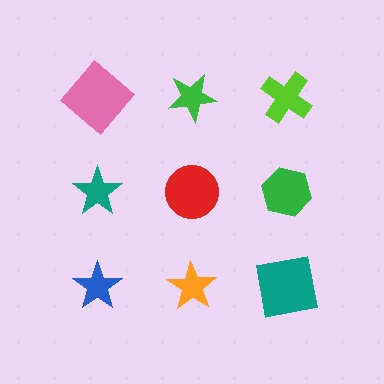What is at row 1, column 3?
A lime cross.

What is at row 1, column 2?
A green star.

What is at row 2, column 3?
A green hexagon.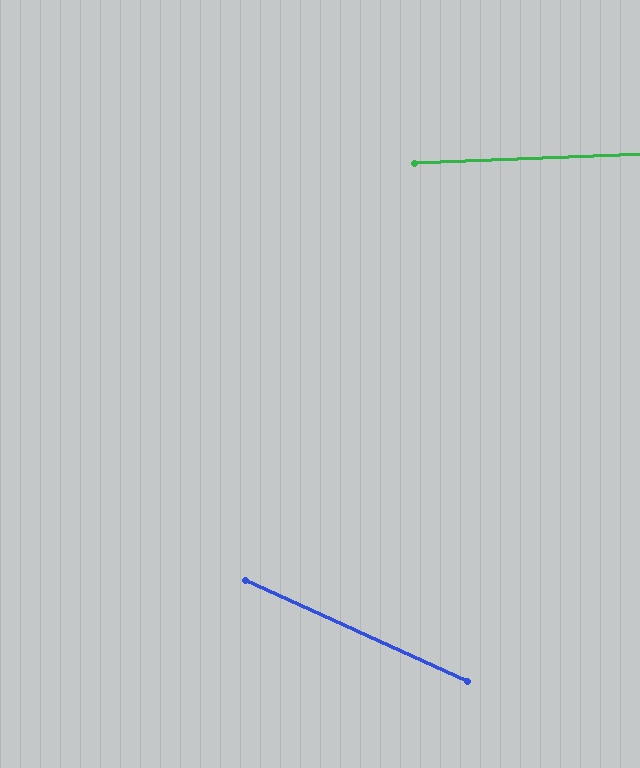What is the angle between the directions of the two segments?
Approximately 26 degrees.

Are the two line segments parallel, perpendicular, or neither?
Neither parallel nor perpendicular — they differ by about 26°.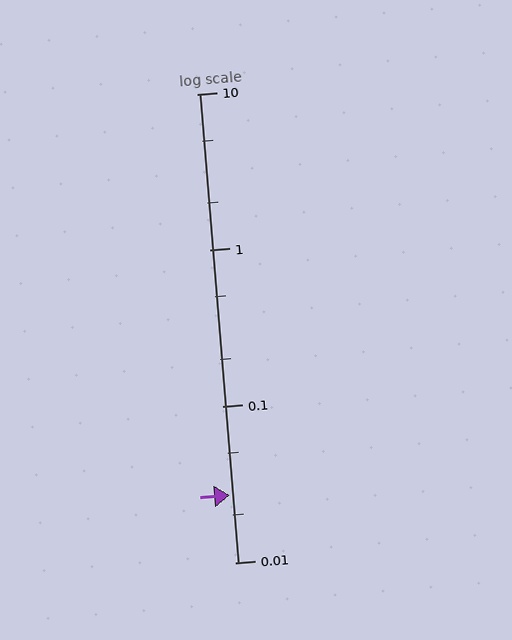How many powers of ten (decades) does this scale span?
The scale spans 3 decades, from 0.01 to 10.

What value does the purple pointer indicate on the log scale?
The pointer indicates approximately 0.027.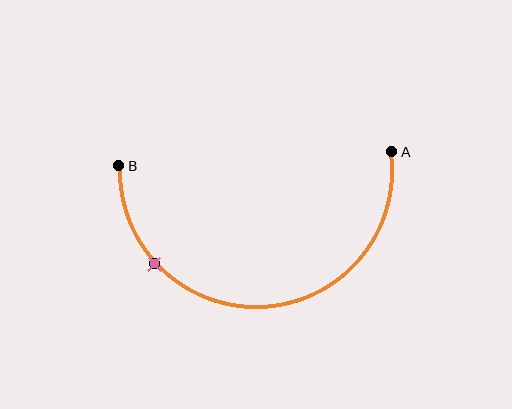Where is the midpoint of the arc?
The arc midpoint is the point on the curve farthest from the straight line joining A and B. It sits below that line.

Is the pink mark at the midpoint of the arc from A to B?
No. The pink mark lies on the arc but is closer to endpoint B. The arc midpoint would be at the point on the curve equidistant along the arc from both A and B.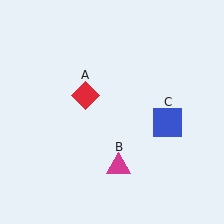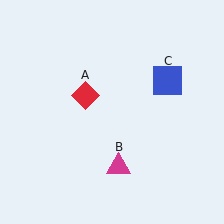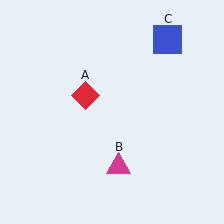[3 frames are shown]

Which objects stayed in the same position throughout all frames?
Red diamond (object A) and magenta triangle (object B) remained stationary.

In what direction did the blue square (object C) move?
The blue square (object C) moved up.